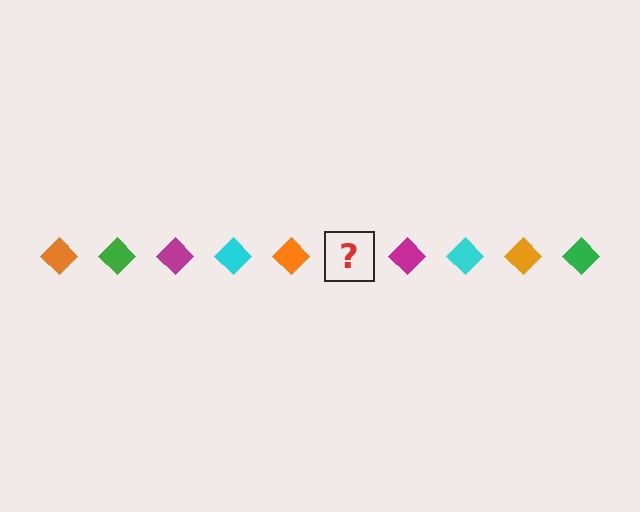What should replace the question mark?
The question mark should be replaced with a green diamond.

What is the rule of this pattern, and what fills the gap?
The rule is that the pattern cycles through orange, green, magenta, cyan diamonds. The gap should be filled with a green diamond.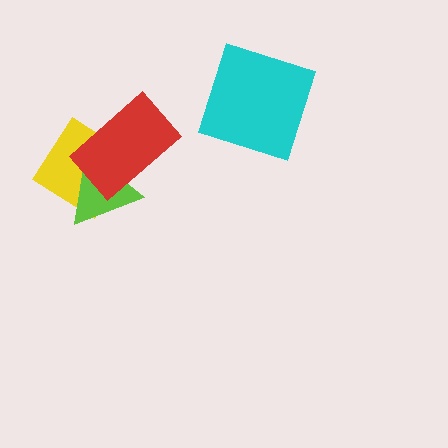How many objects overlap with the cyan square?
0 objects overlap with the cyan square.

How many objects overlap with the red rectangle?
2 objects overlap with the red rectangle.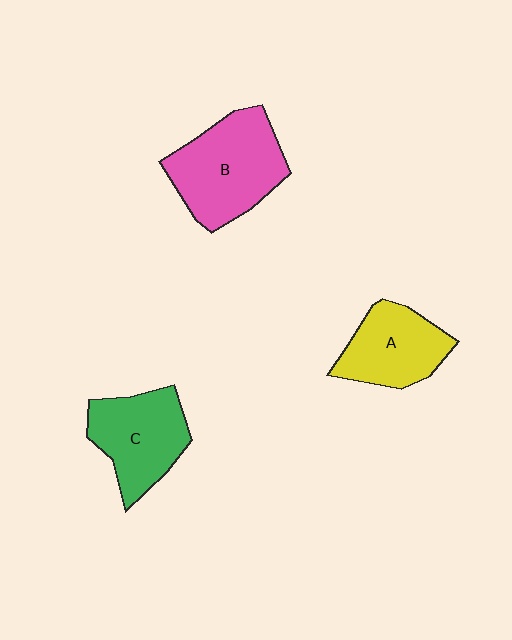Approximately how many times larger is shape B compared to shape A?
Approximately 1.4 times.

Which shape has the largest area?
Shape B (pink).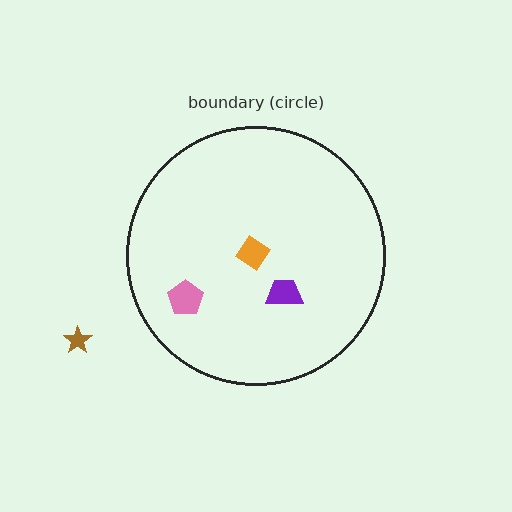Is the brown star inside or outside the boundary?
Outside.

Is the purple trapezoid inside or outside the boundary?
Inside.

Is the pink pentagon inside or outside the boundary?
Inside.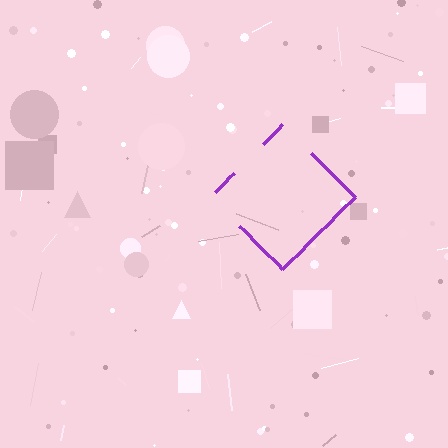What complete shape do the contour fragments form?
The contour fragments form a diamond.